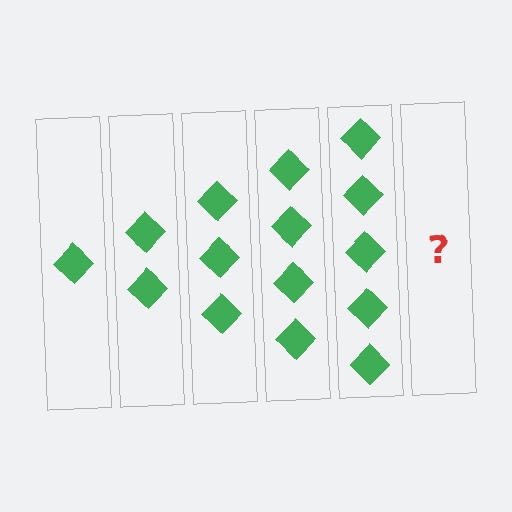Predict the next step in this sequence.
The next step is 6 diamonds.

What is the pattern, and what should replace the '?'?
The pattern is that each step adds one more diamond. The '?' should be 6 diamonds.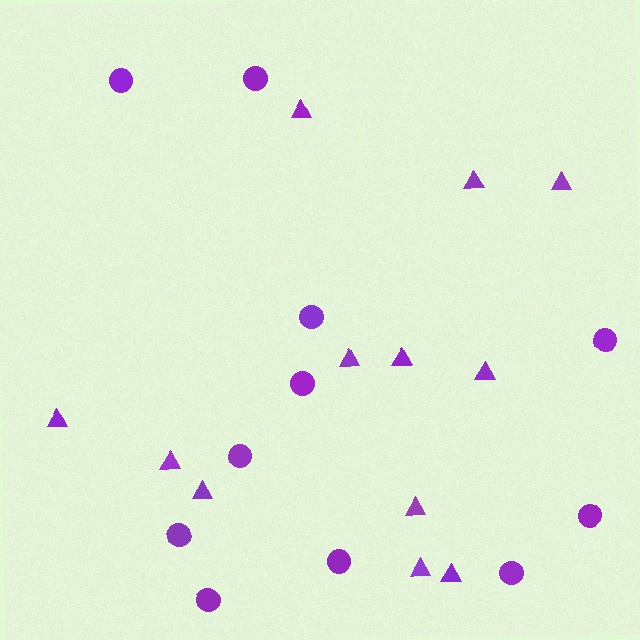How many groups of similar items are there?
There are 2 groups: one group of circles (11) and one group of triangles (12).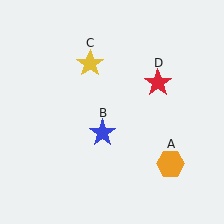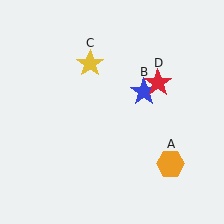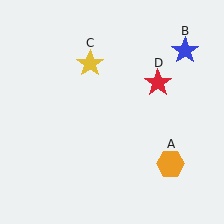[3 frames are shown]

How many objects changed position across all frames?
1 object changed position: blue star (object B).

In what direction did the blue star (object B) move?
The blue star (object B) moved up and to the right.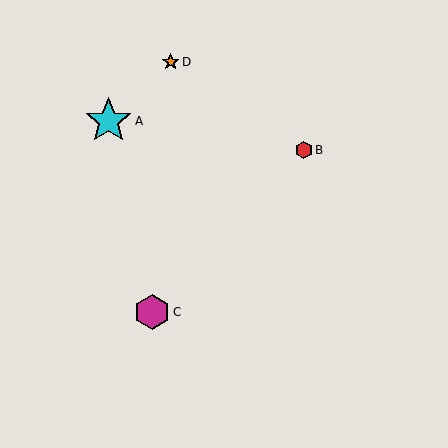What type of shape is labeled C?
Shape C is a magenta hexagon.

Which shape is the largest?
The cyan star (labeled A) is the largest.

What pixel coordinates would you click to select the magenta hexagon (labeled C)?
Click at (152, 312) to select the magenta hexagon C.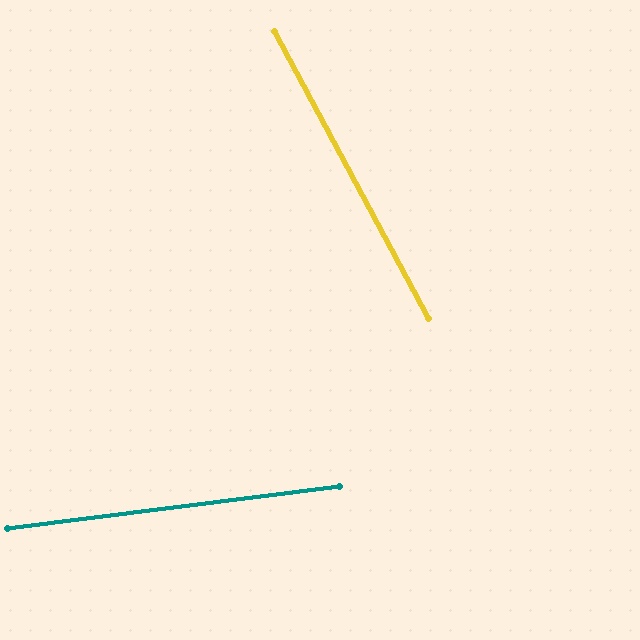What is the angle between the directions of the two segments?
Approximately 69 degrees.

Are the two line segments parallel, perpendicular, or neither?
Neither parallel nor perpendicular — they differ by about 69°.